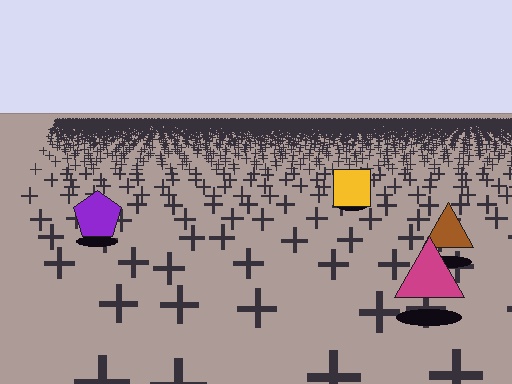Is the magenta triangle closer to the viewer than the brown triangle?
Yes. The magenta triangle is closer — you can tell from the texture gradient: the ground texture is coarser near it.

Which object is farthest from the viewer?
The yellow square is farthest from the viewer. It appears smaller and the ground texture around it is denser.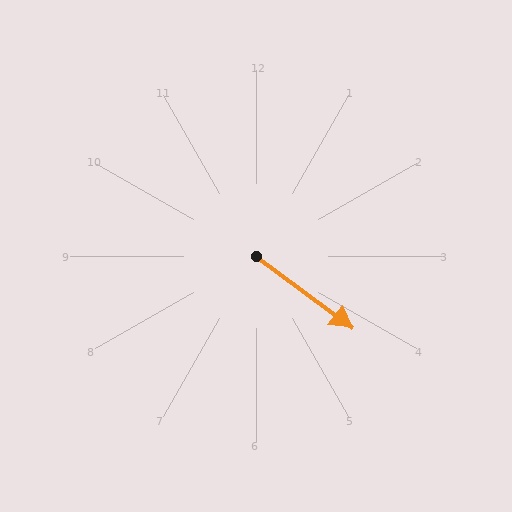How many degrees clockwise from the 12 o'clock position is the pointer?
Approximately 127 degrees.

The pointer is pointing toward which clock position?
Roughly 4 o'clock.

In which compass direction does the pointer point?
Southeast.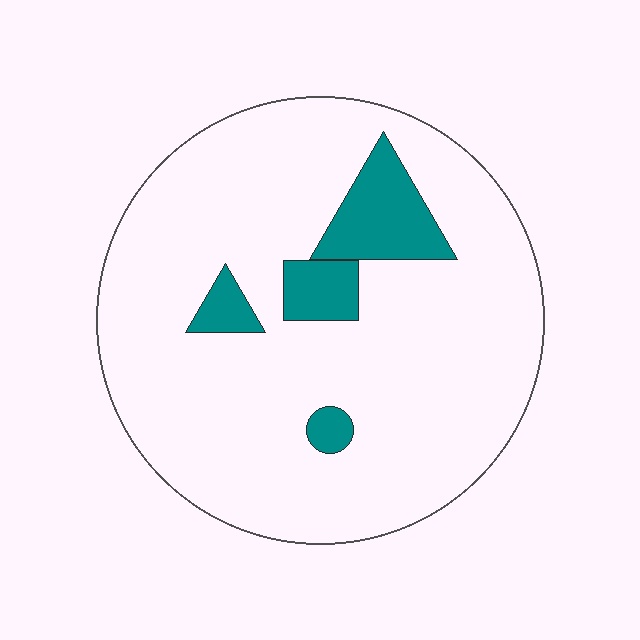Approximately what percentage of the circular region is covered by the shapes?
Approximately 10%.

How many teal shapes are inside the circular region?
4.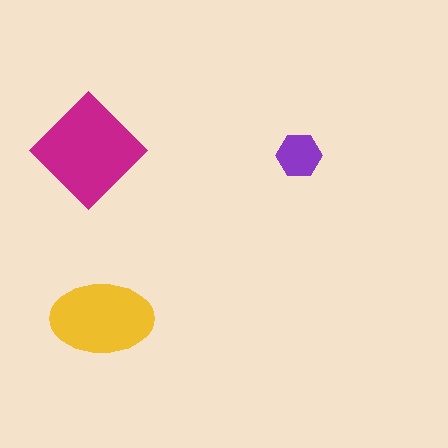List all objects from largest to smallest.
The magenta diamond, the yellow ellipse, the purple hexagon.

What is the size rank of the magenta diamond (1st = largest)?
1st.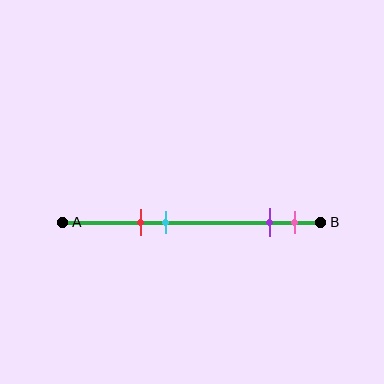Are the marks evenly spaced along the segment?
No, the marks are not evenly spaced.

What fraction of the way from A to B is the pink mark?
The pink mark is approximately 90% (0.9) of the way from A to B.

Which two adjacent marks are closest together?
The purple and pink marks are the closest adjacent pair.